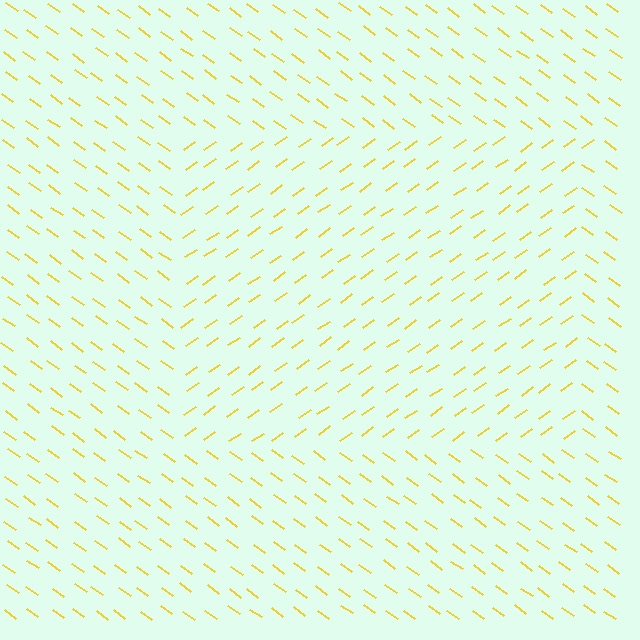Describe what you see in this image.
The image is filled with small yellow line segments. A rectangle region in the image has lines oriented differently from the surrounding lines, creating a visible texture boundary.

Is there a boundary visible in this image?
Yes, there is a texture boundary formed by a change in line orientation.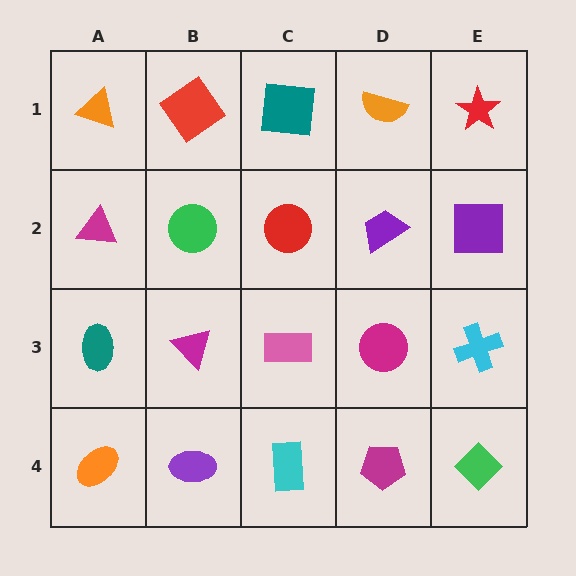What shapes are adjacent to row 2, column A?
An orange triangle (row 1, column A), a teal ellipse (row 3, column A), a green circle (row 2, column B).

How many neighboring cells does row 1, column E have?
2.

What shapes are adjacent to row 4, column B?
A magenta triangle (row 3, column B), an orange ellipse (row 4, column A), a cyan rectangle (row 4, column C).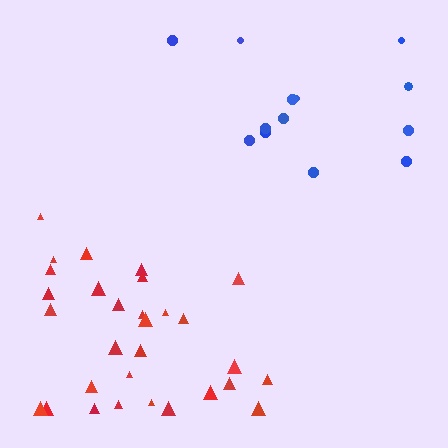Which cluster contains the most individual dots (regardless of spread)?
Red (30).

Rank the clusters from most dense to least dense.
red, blue.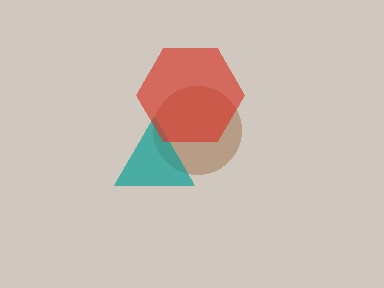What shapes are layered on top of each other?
The layered shapes are: a brown circle, a teal triangle, a red hexagon.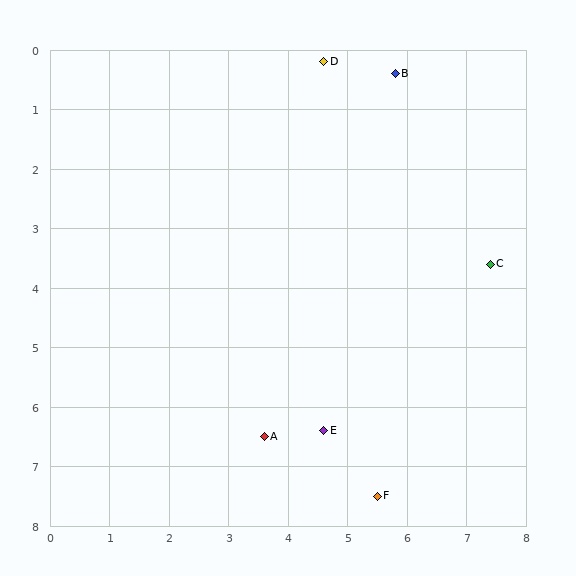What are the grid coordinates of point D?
Point D is at approximately (4.6, 0.2).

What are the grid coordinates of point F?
Point F is at approximately (5.5, 7.5).